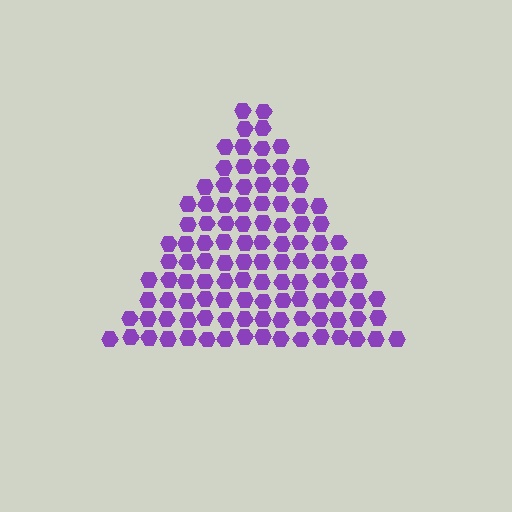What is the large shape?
The large shape is a triangle.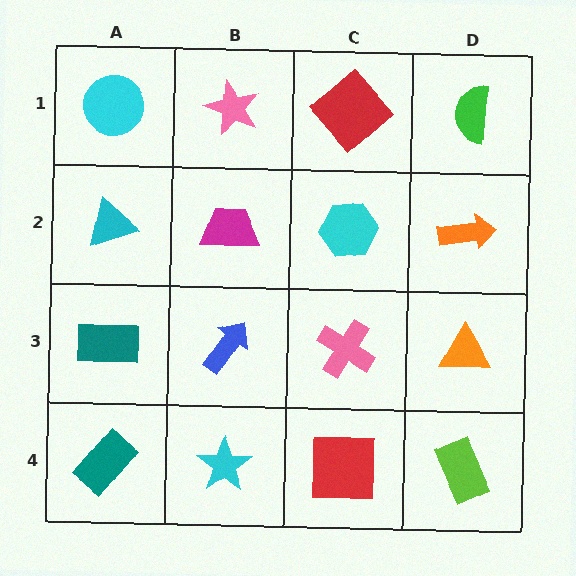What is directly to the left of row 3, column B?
A teal rectangle.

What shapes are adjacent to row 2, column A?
A cyan circle (row 1, column A), a teal rectangle (row 3, column A), a magenta trapezoid (row 2, column B).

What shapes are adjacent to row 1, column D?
An orange arrow (row 2, column D), a red diamond (row 1, column C).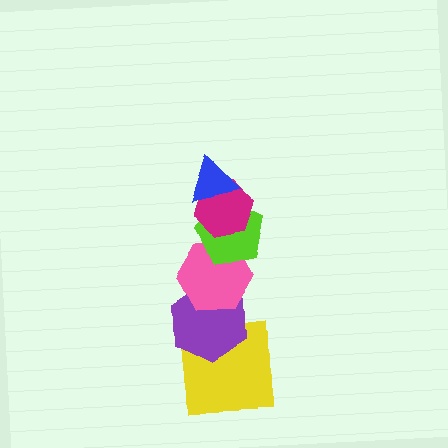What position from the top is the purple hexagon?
The purple hexagon is 5th from the top.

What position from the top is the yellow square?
The yellow square is 6th from the top.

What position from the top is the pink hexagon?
The pink hexagon is 4th from the top.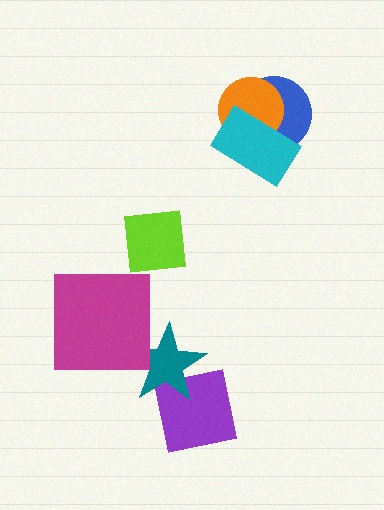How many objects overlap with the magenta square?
1 object overlaps with the magenta square.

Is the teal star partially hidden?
Yes, it is partially covered by another shape.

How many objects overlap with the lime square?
0 objects overlap with the lime square.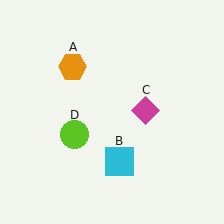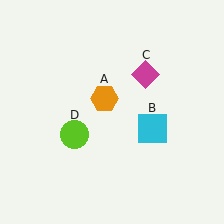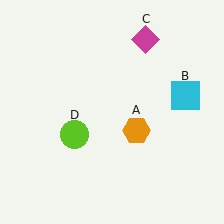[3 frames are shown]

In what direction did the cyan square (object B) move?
The cyan square (object B) moved up and to the right.